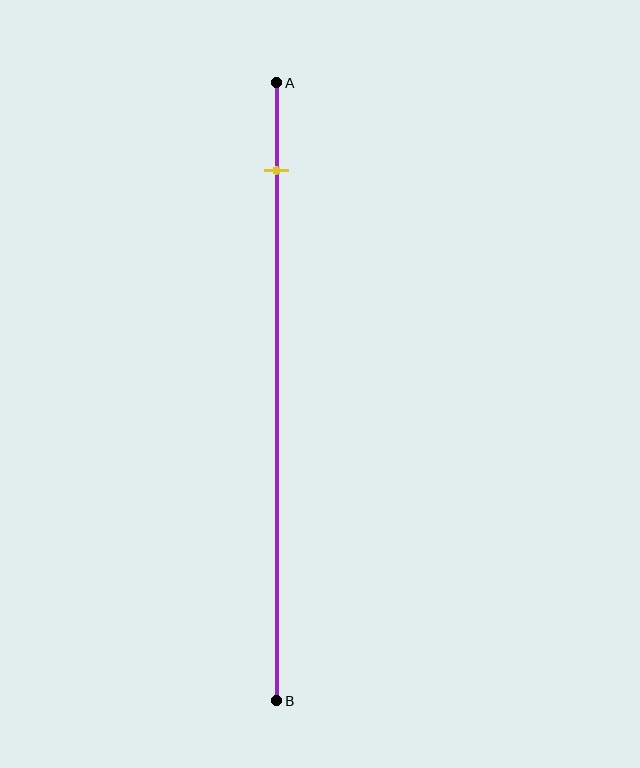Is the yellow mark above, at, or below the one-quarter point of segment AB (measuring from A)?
The yellow mark is above the one-quarter point of segment AB.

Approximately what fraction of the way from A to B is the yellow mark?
The yellow mark is approximately 15% of the way from A to B.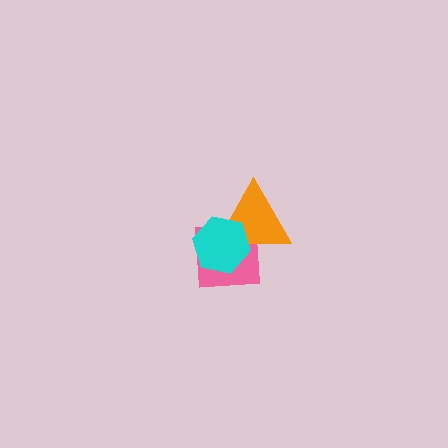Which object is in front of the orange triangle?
The cyan hexagon is in front of the orange triangle.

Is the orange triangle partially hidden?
Yes, it is partially covered by another shape.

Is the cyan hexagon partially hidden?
No, no other shape covers it.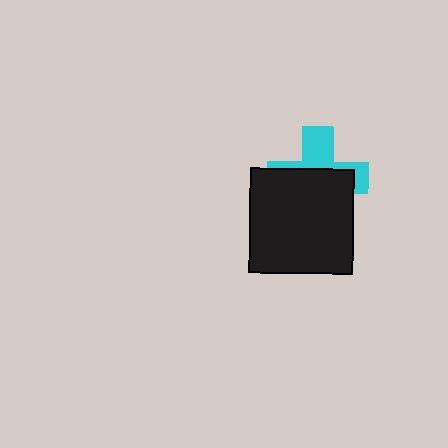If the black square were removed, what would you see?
You would see the complete cyan cross.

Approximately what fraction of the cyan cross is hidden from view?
Roughly 59% of the cyan cross is hidden behind the black square.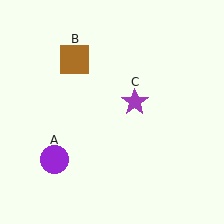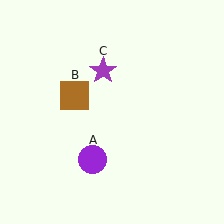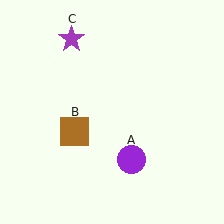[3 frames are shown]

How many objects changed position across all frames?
3 objects changed position: purple circle (object A), brown square (object B), purple star (object C).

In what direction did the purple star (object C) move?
The purple star (object C) moved up and to the left.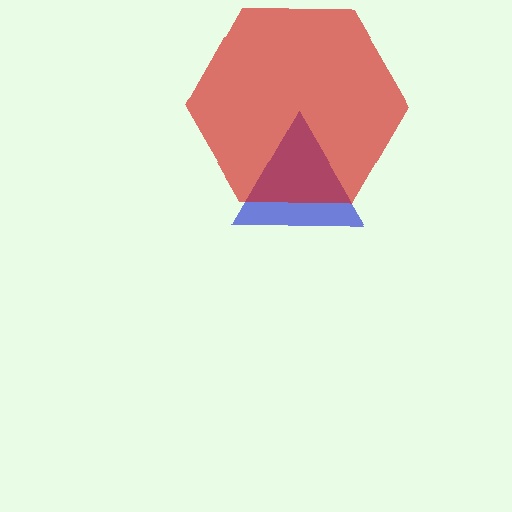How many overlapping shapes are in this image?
There are 2 overlapping shapes in the image.